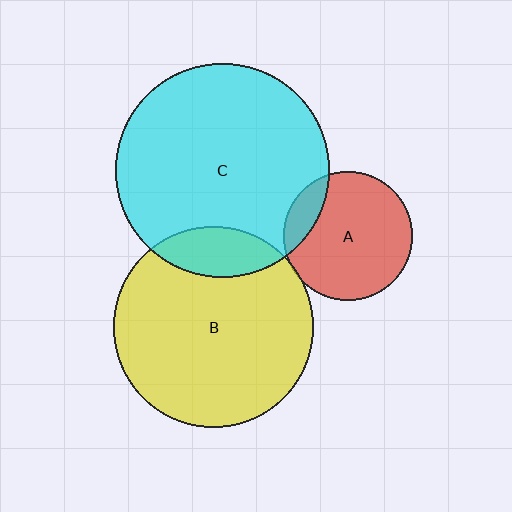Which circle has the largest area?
Circle C (cyan).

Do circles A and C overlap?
Yes.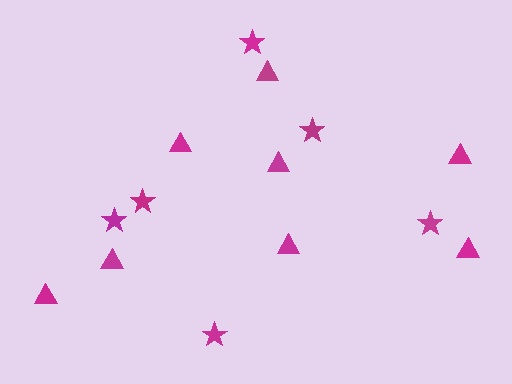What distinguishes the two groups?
There are 2 groups: one group of triangles (8) and one group of stars (6).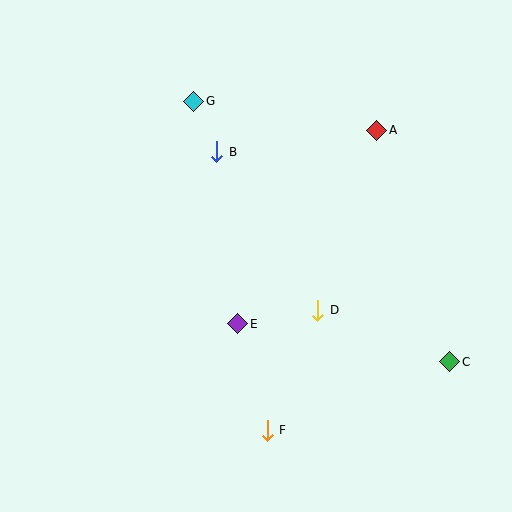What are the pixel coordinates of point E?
Point E is at (238, 324).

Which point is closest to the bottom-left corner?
Point F is closest to the bottom-left corner.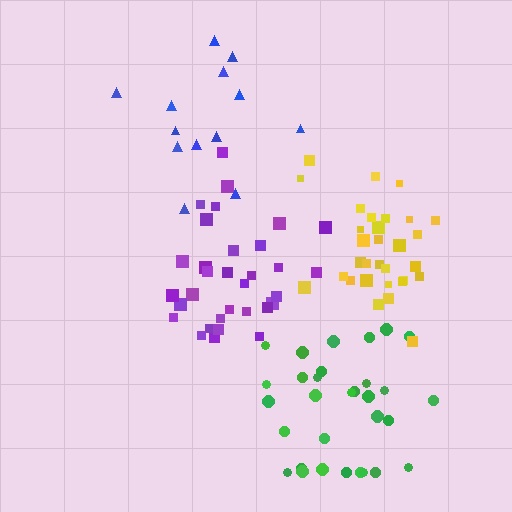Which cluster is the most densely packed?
Yellow.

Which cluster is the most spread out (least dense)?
Blue.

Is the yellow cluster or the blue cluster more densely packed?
Yellow.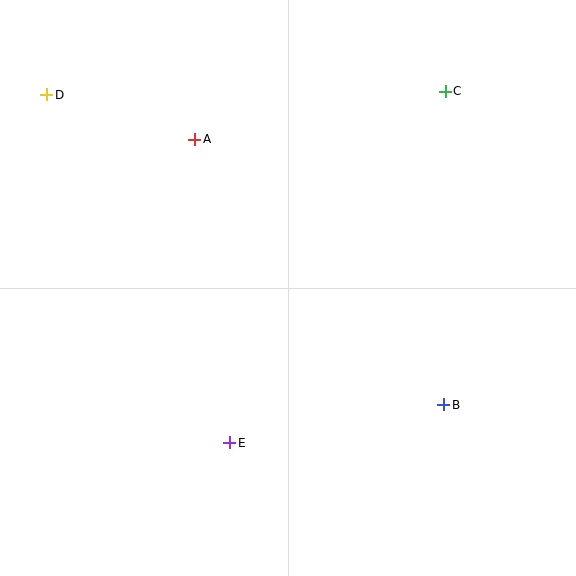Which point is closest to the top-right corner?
Point C is closest to the top-right corner.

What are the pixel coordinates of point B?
Point B is at (444, 405).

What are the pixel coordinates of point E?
Point E is at (230, 443).